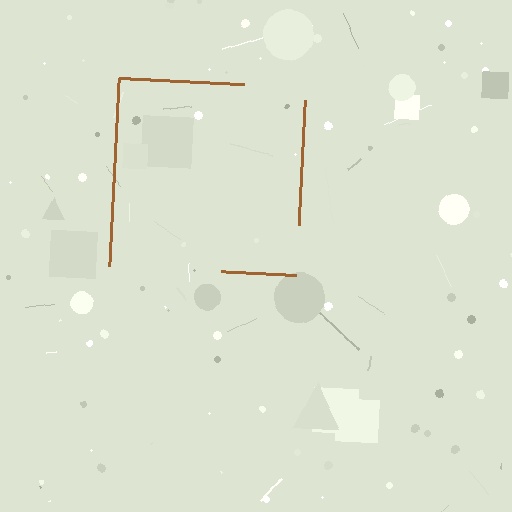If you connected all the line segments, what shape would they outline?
They would outline a square.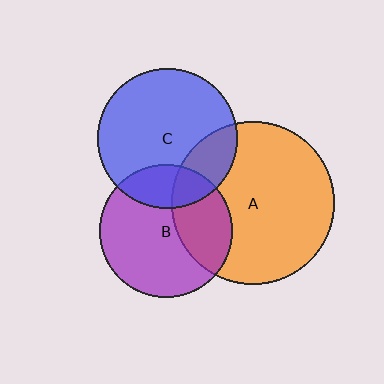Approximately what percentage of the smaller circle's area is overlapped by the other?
Approximately 20%.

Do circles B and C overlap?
Yes.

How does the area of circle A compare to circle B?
Approximately 1.5 times.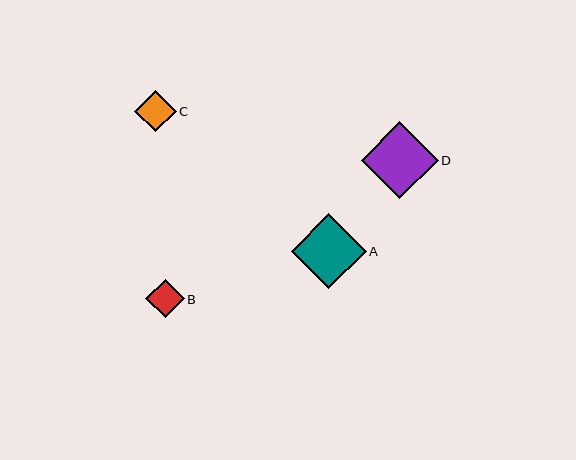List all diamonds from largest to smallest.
From largest to smallest: D, A, C, B.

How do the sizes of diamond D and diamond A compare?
Diamond D and diamond A are approximately the same size.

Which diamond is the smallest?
Diamond B is the smallest with a size of approximately 38 pixels.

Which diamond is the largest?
Diamond D is the largest with a size of approximately 77 pixels.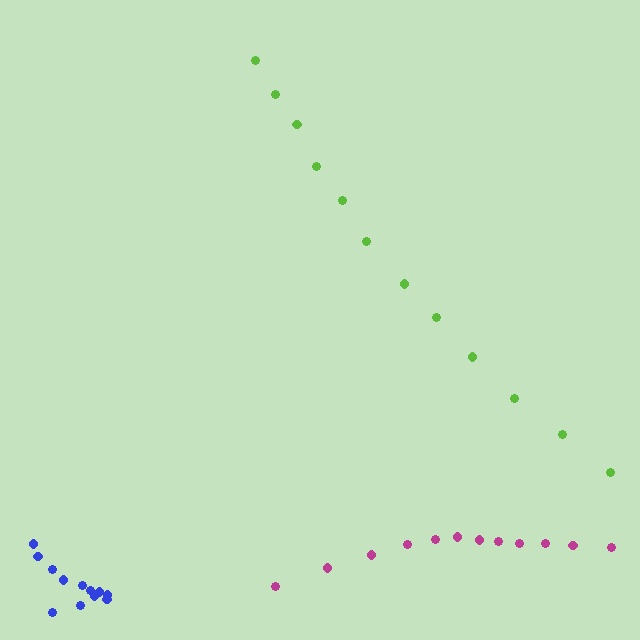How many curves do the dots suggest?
There are 3 distinct paths.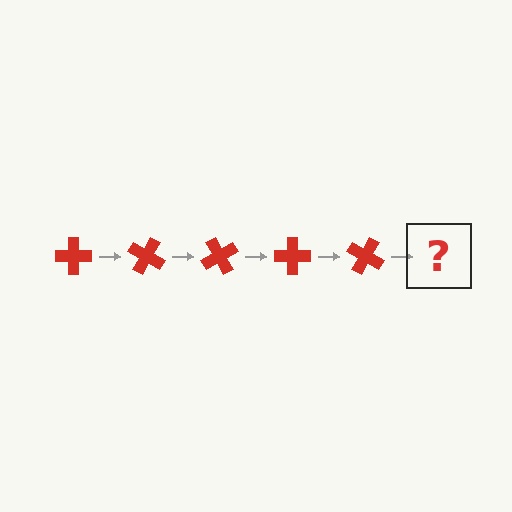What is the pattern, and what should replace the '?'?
The pattern is that the cross rotates 30 degrees each step. The '?' should be a red cross rotated 150 degrees.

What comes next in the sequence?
The next element should be a red cross rotated 150 degrees.